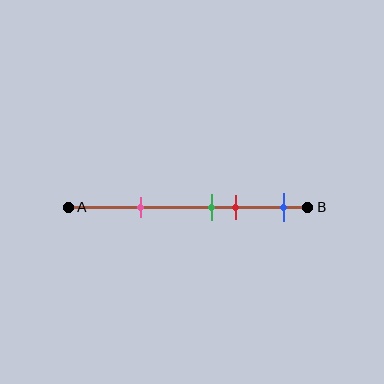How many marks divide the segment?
There are 4 marks dividing the segment.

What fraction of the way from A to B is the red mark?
The red mark is approximately 70% (0.7) of the way from A to B.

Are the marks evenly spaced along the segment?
No, the marks are not evenly spaced.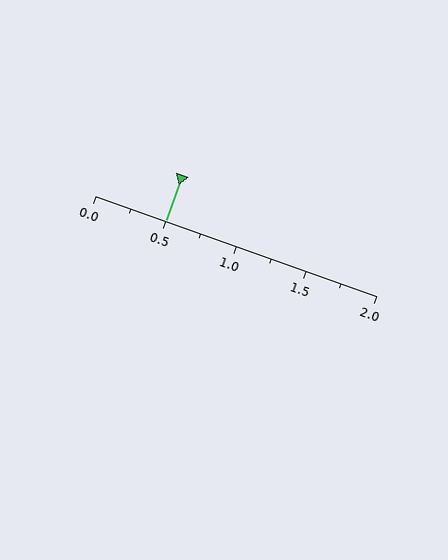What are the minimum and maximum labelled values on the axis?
The axis runs from 0.0 to 2.0.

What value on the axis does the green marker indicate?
The marker indicates approximately 0.5.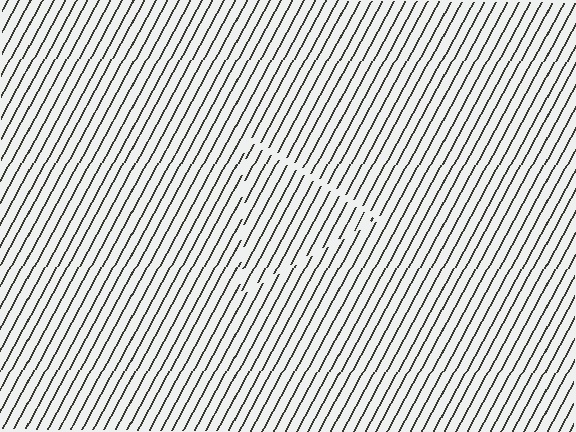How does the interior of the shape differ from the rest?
The interior of the shape contains the same grating, shifted by half a period — the contour is defined by the phase discontinuity where line-ends from the inner and outer gratings abut.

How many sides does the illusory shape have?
3 sides — the line-ends trace a triangle.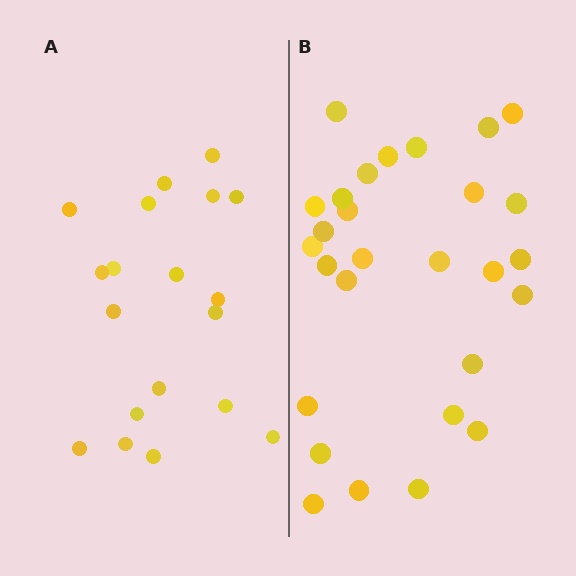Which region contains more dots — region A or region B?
Region B (the right region) has more dots.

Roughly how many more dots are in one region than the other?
Region B has roughly 8 or so more dots than region A.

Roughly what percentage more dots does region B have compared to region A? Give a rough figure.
About 45% more.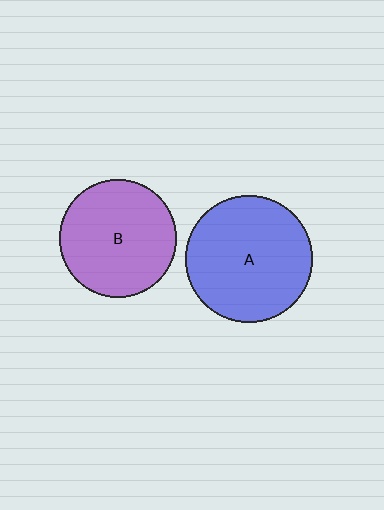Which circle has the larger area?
Circle A (blue).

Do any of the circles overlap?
No, none of the circles overlap.